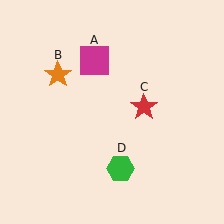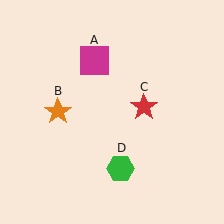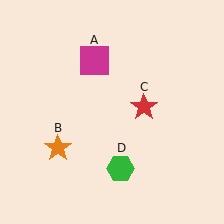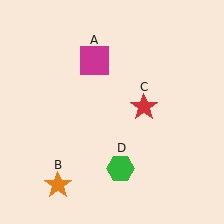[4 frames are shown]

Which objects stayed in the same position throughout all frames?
Magenta square (object A) and red star (object C) and green hexagon (object D) remained stationary.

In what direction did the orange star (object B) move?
The orange star (object B) moved down.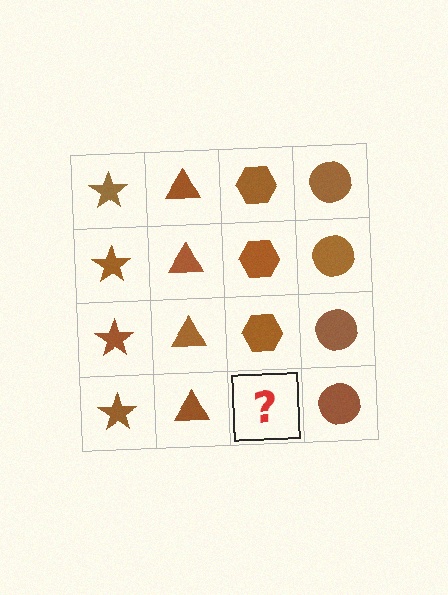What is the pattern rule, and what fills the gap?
The rule is that each column has a consistent shape. The gap should be filled with a brown hexagon.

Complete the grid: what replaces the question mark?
The question mark should be replaced with a brown hexagon.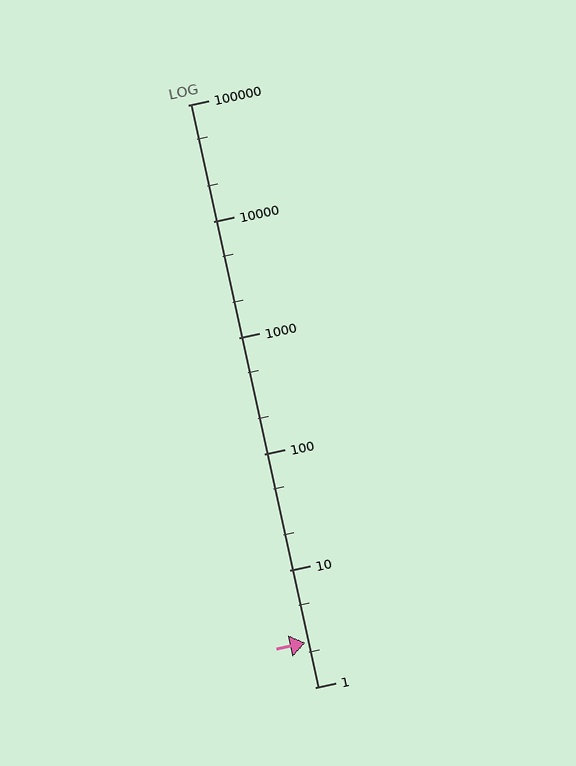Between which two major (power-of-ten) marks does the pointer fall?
The pointer is between 1 and 10.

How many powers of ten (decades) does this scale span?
The scale spans 5 decades, from 1 to 100000.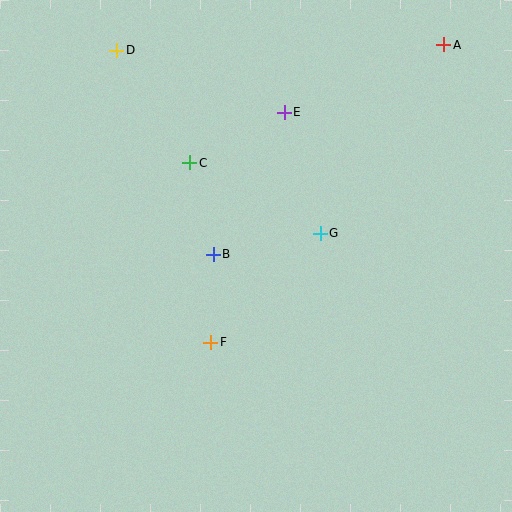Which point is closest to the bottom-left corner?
Point F is closest to the bottom-left corner.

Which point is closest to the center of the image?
Point B at (213, 254) is closest to the center.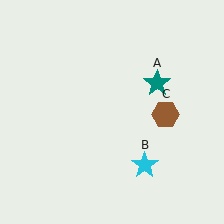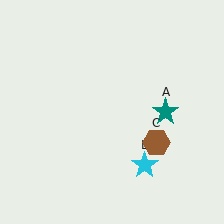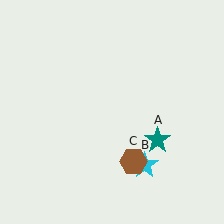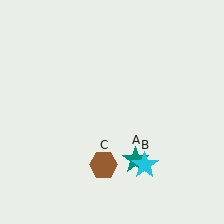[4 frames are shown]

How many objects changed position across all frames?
2 objects changed position: teal star (object A), brown hexagon (object C).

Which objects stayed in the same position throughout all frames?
Cyan star (object B) remained stationary.